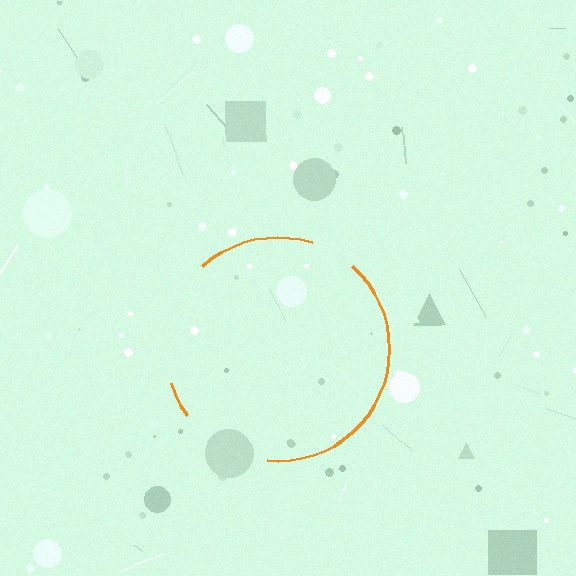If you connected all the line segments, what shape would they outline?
They would outline a circle.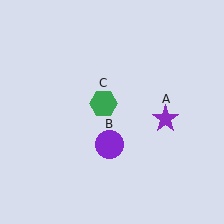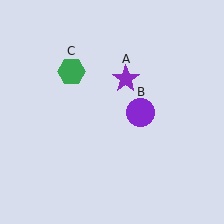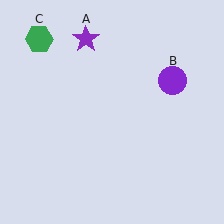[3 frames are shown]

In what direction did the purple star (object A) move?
The purple star (object A) moved up and to the left.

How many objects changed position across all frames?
3 objects changed position: purple star (object A), purple circle (object B), green hexagon (object C).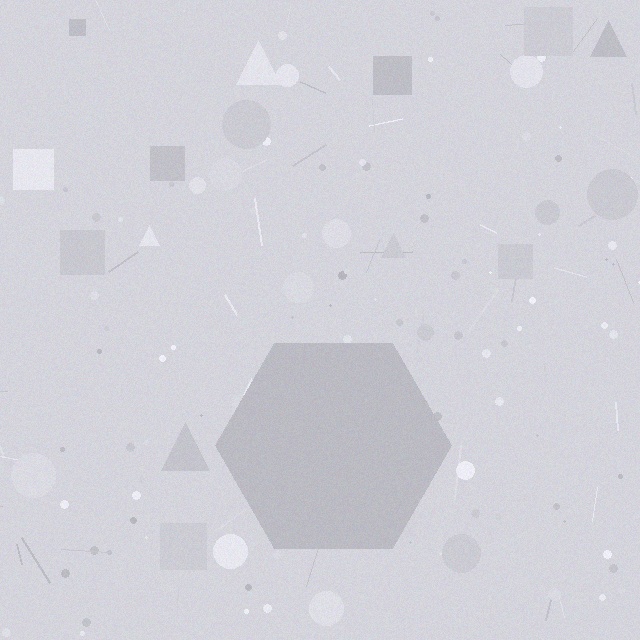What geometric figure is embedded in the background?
A hexagon is embedded in the background.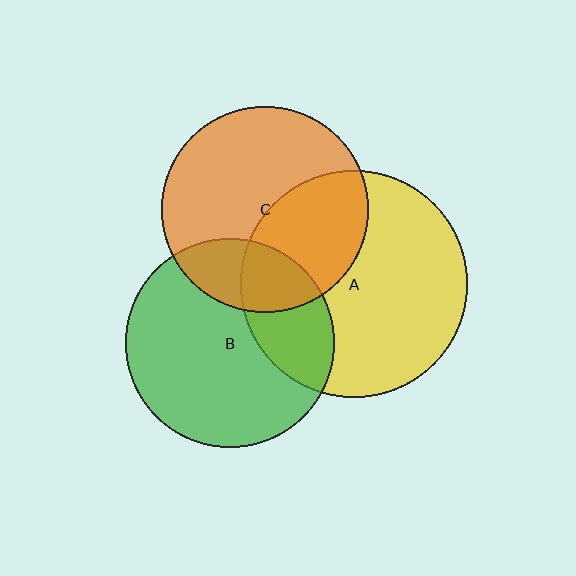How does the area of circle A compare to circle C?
Approximately 1.2 times.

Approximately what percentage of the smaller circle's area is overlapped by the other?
Approximately 40%.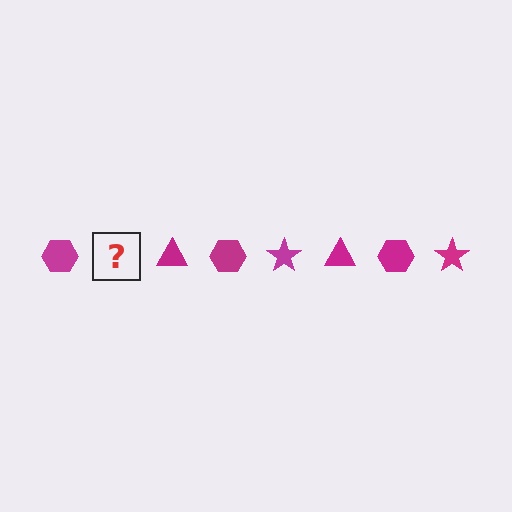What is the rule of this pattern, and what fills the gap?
The rule is that the pattern cycles through hexagon, star, triangle shapes in magenta. The gap should be filled with a magenta star.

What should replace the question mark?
The question mark should be replaced with a magenta star.